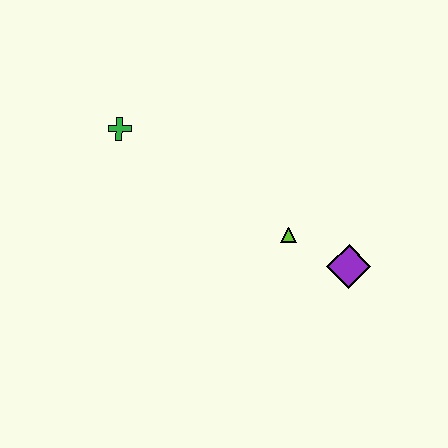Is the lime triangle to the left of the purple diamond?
Yes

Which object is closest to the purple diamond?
The lime triangle is closest to the purple diamond.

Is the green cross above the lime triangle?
Yes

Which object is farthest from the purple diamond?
The green cross is farthest from the purple diamond.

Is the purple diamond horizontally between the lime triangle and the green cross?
No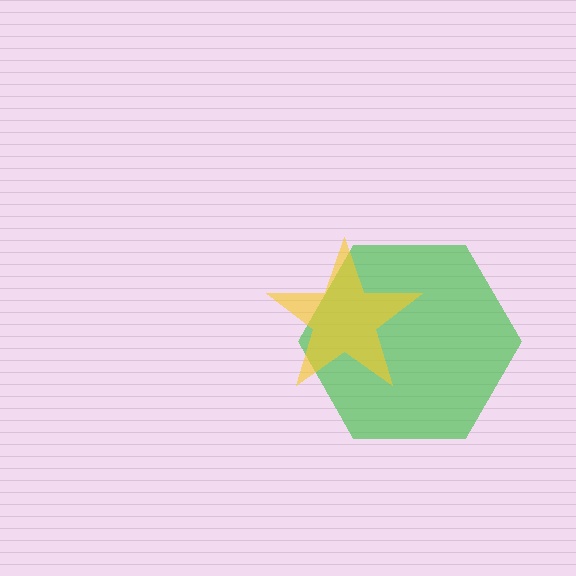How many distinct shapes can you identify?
There are 2 distinct shapes: a green hexagon, a yellow star.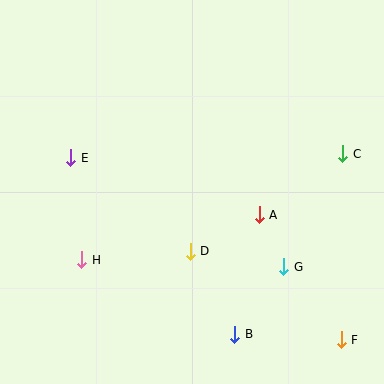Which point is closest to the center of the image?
Point D at (190, 251) is closest to the center.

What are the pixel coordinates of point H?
Point H is at (82, 260).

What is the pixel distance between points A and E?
The distance between A and E is 197 pixels.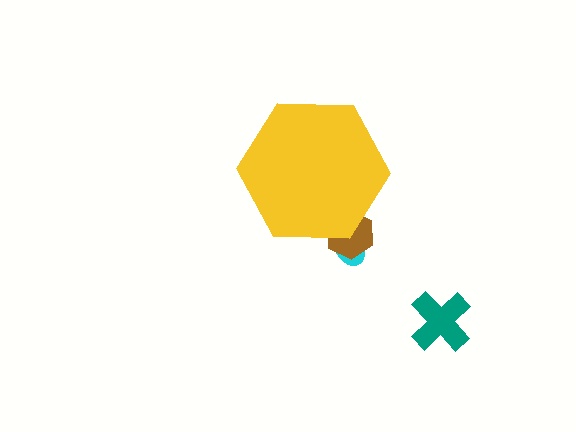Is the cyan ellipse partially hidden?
Yes, the cyan ellipse is partially hidden behind the yellow hexagon.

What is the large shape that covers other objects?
A yellow hexagon.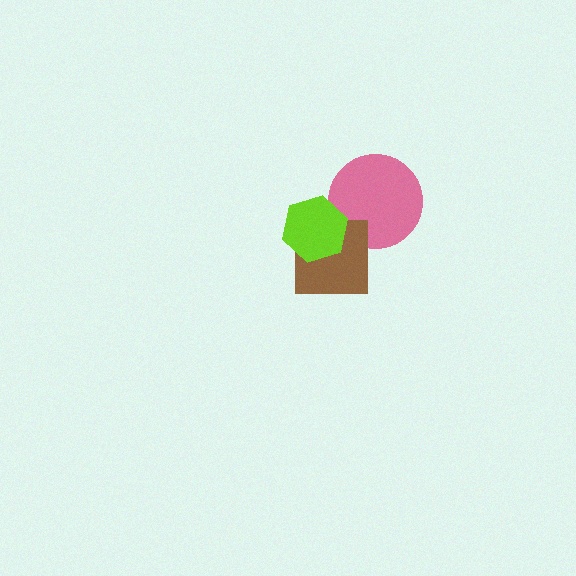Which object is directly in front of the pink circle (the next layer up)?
The brown square is directly in front of the pink circle.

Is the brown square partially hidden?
Yes, it is partially covered by another shape.